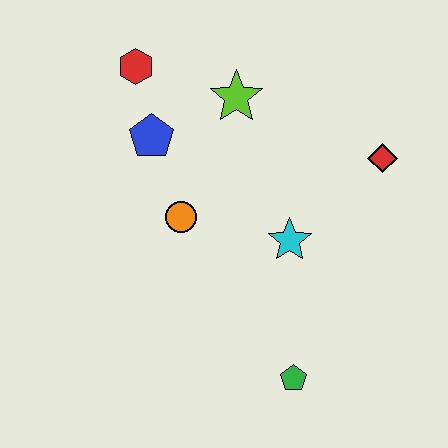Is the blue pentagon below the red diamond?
No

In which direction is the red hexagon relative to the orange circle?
The red hexagon is above the orange circle.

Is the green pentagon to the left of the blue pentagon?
No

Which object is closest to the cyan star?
The orange circle is closest to the cyan star.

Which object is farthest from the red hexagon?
The green pentagon is farthest from the red hexagon.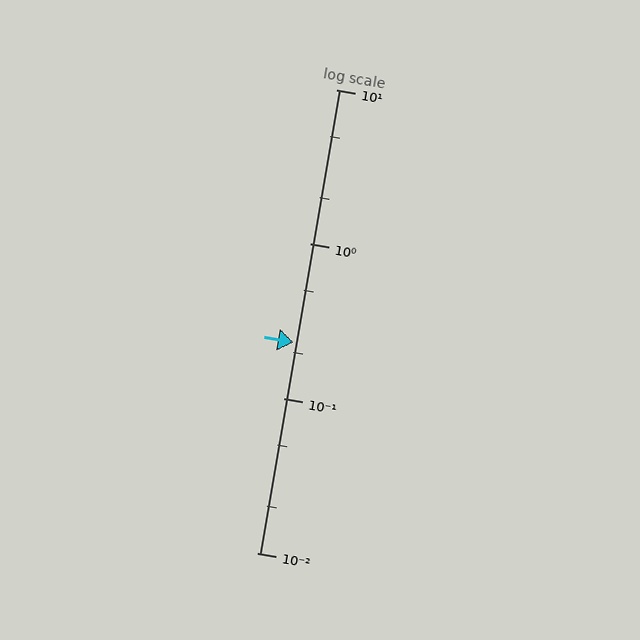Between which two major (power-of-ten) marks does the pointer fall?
The pointer is between 0.1 and 1.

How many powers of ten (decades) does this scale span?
The scale spans 3 decades, from 0.01 to 10.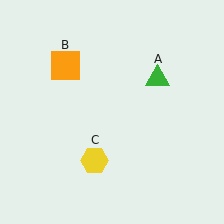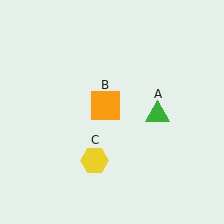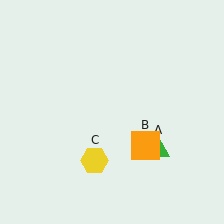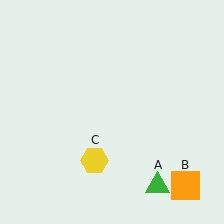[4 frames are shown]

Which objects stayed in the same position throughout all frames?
Yellow hexagon (object C) remained stationary.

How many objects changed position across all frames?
2 objects changed position: green triangle (object A), orange square (object B).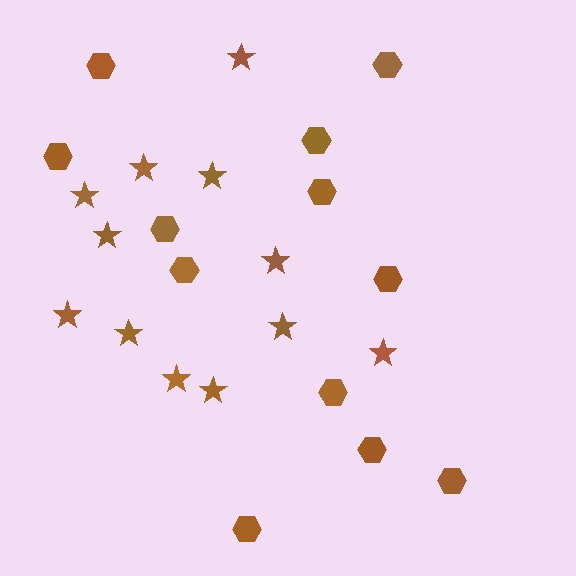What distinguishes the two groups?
There are 2 groups: one group of hexagons (12) and one group of stars (12).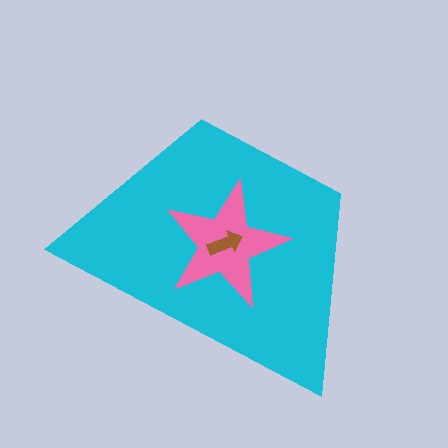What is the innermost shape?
The brown arrow.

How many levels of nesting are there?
3.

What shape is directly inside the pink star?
The brown arrow.